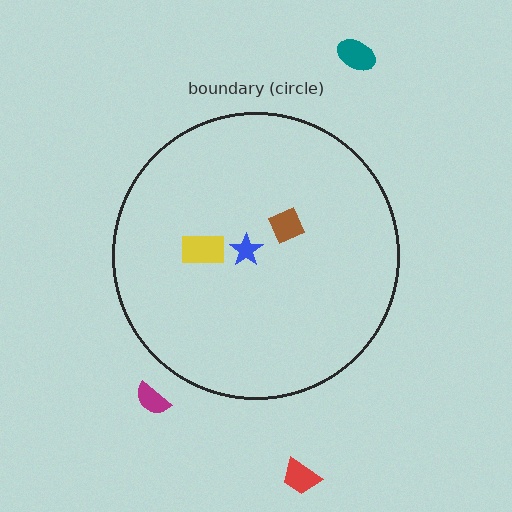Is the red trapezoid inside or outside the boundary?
Outside.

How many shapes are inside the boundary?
3 inside, 3 outside.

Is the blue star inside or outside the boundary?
Inside.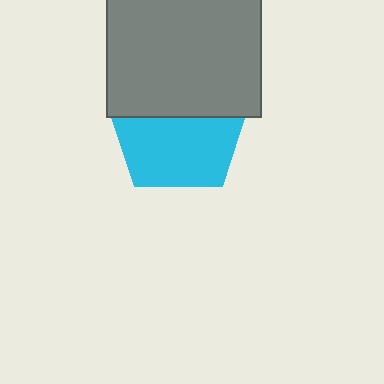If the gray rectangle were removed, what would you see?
You would see the complete cyan pentagon.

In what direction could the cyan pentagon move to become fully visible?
The cyan pentagon could move down. That would shift it out from behind the gray rectangle entirely.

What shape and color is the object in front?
The object in front is a gray rectangle.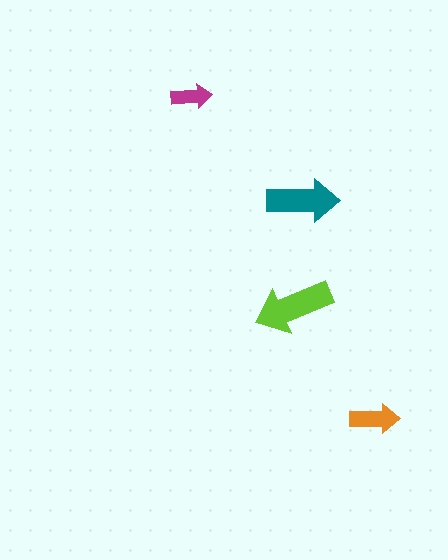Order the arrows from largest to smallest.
the lime one, the teal one, the orange one, the magenta one.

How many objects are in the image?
There are 4 objects in the image.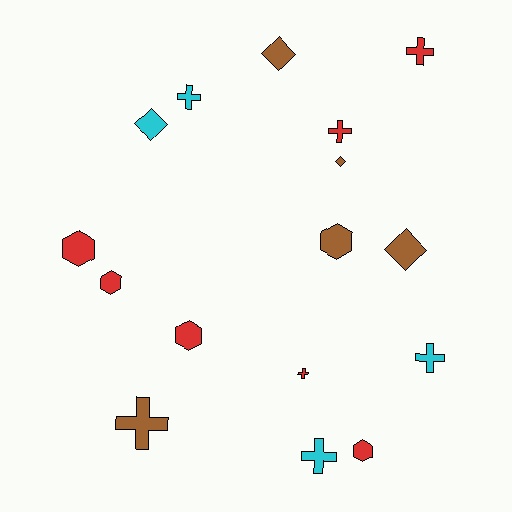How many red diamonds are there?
There are no red diamonds.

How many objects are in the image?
There are 16 objects.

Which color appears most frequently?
Red, with 7 objects.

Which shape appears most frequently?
Cross, with 7 objects.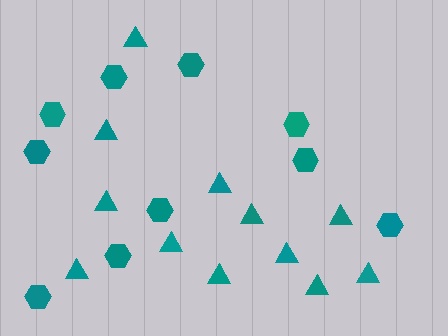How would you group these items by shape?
There are 2 groups: one group of hexagons (10) and one group of triangles (12).